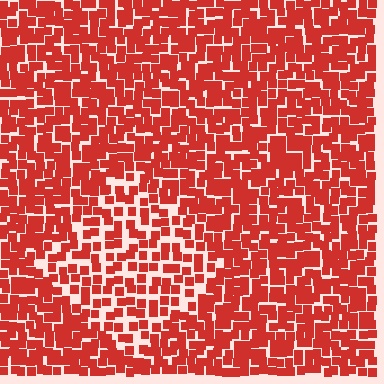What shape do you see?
I see a diamond.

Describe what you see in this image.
The image contains small red elements arranged at two different densities. A diamond-shaped region is visible where the elements are less densely packed than the surrounding area.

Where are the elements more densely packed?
The elements are more densely packed outside the diamond boundary.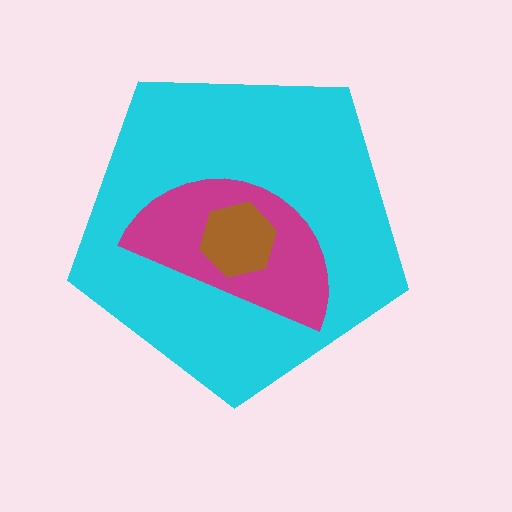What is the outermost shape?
The cyan pentagon.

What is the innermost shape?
The brown hexagon.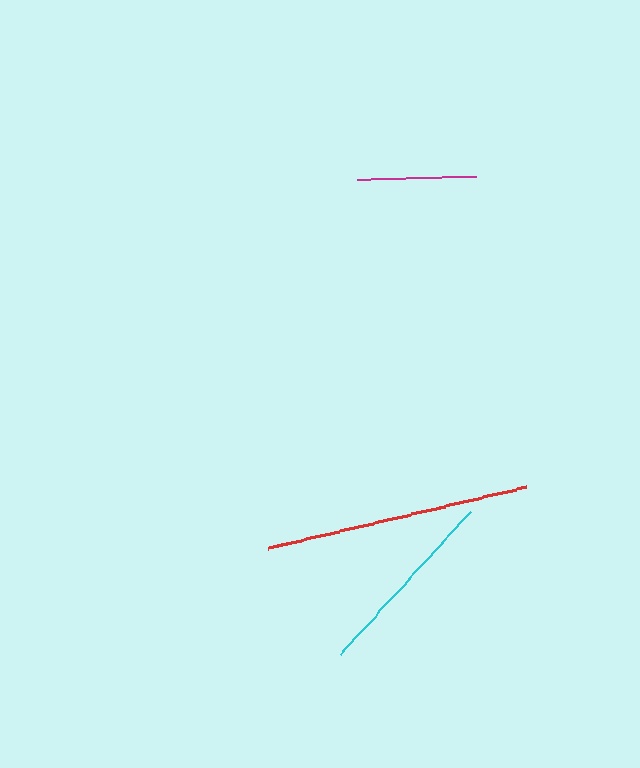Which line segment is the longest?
The red line is the longest at approximately 266 pixels.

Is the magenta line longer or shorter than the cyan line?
The cyan line is longer than the magenta line.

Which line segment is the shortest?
The magenta line is the shortest at approximately 119 pixels.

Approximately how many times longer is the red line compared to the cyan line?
The red line is approximately 1.4 times the length of the cyan line.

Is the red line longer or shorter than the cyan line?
The red line is longer than the cyan line.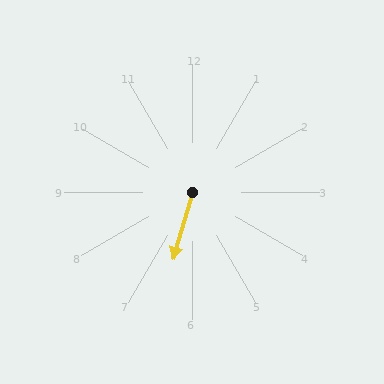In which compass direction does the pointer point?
South.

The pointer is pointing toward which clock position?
Roughly 7 o'clock.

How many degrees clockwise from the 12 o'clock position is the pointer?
Approximately 196 degrees.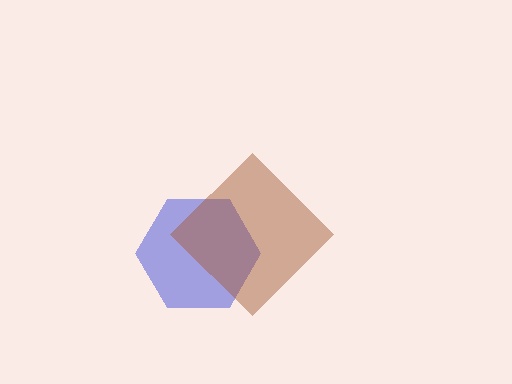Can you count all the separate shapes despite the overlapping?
Yes, there are 2 separate shapes.